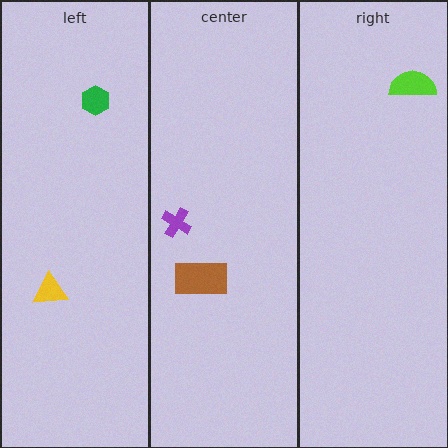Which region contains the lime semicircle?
The right region.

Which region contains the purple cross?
The center region.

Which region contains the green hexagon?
The left region.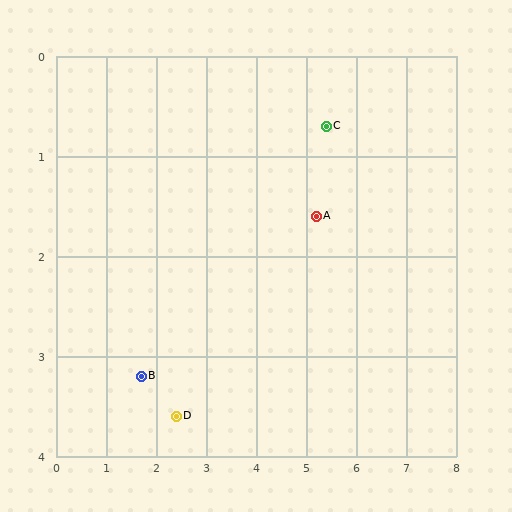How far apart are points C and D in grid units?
Points C and D are about 4.2 grid units apart.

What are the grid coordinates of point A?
Point A is at approximately (5.2, 1.6).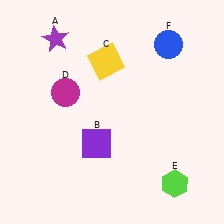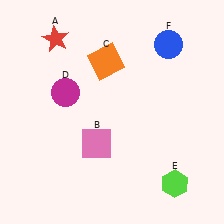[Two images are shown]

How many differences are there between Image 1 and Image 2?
There are 3 differences between the two images.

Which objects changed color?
A changed from purple to red. B changed from purple to pink. C changed from yellow to orange.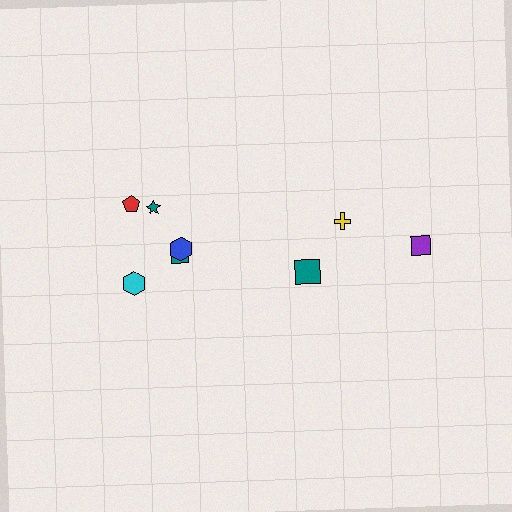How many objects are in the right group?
There are 3 objects.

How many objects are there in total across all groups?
There are 8 objects.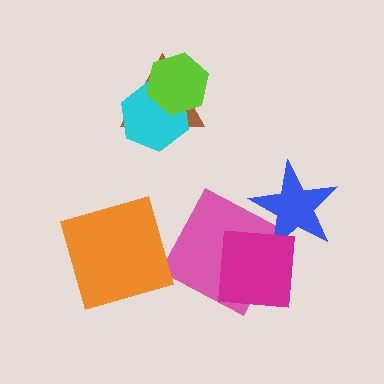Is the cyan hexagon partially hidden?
Yes, it is partially covered by another shape.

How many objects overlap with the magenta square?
2 objects overlap with the magenta square.